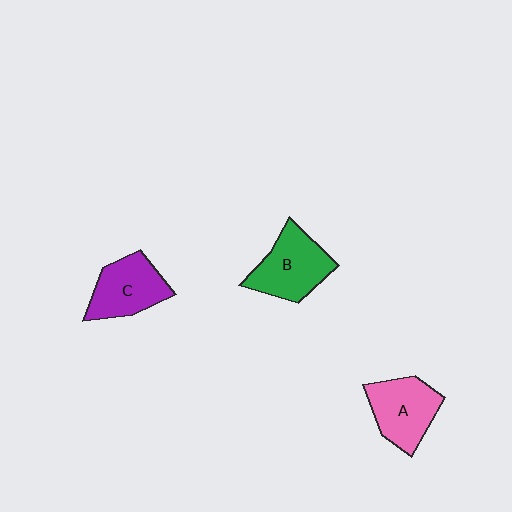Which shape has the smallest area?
Shape C (purple).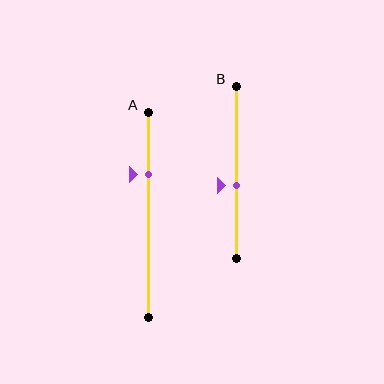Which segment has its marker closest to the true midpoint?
Segment B has its marker closest to the true midpoint.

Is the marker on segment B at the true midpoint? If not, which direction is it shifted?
No, the marker on segment B is shifted downward by about 8% of the segment length.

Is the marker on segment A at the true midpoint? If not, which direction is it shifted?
No, the marker on segment A is shifted upward by about 20% of the segment length.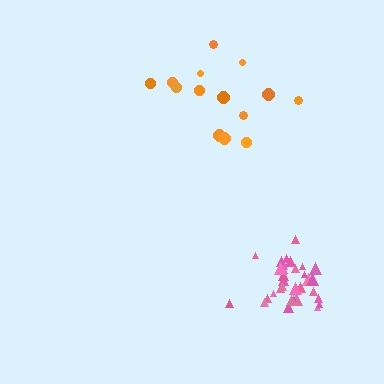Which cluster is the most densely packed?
Pink.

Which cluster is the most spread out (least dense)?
Orange.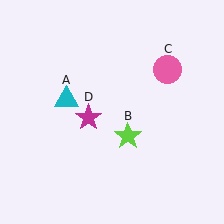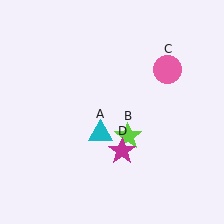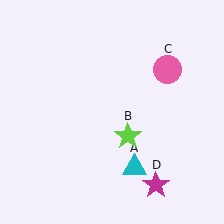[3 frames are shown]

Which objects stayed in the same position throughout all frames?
Lime star (object B) and pink circle (object C) remained stationary.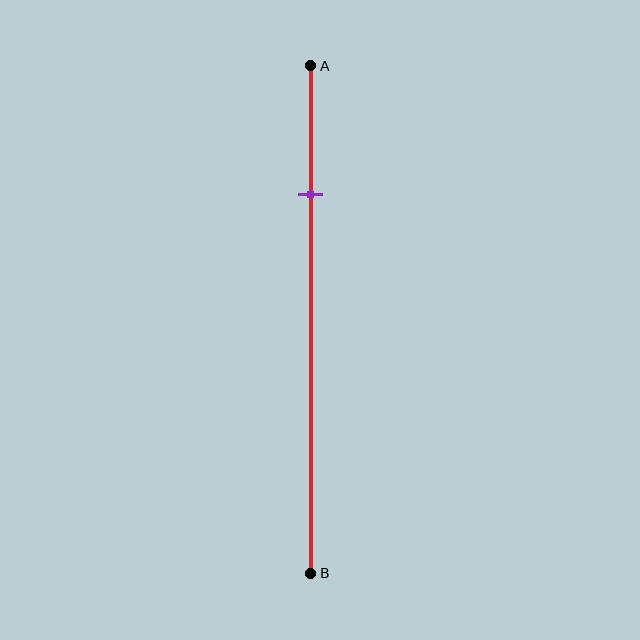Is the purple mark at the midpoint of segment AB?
No, the mark is at about 25% from A, not at the 50% midpoint.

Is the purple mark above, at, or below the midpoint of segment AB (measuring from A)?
The purple mark is above the midpoint of segment AB.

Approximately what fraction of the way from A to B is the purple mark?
The purple mark is approximately 25% of the way from A to B.